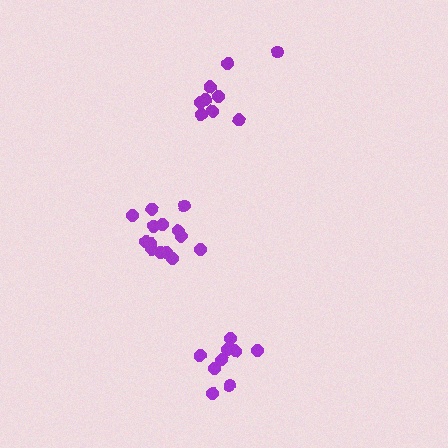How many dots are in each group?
Group 1: 9 dots, Group 2: 9 dots, Group 3: 14 dots (32 total).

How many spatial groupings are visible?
There are 3 spatial groupings.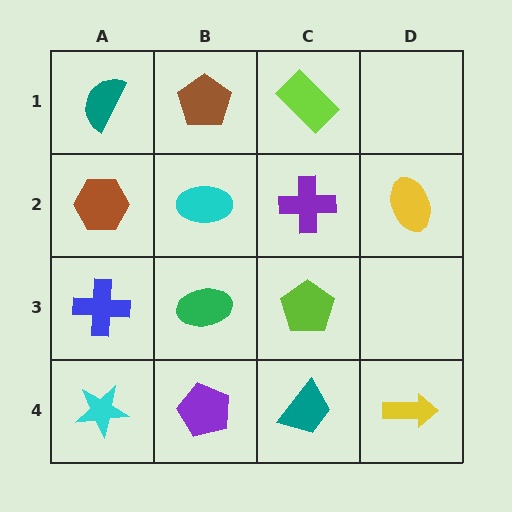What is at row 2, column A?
A brown hexagon.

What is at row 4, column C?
A teal trapezoid.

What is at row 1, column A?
A teal semicircle.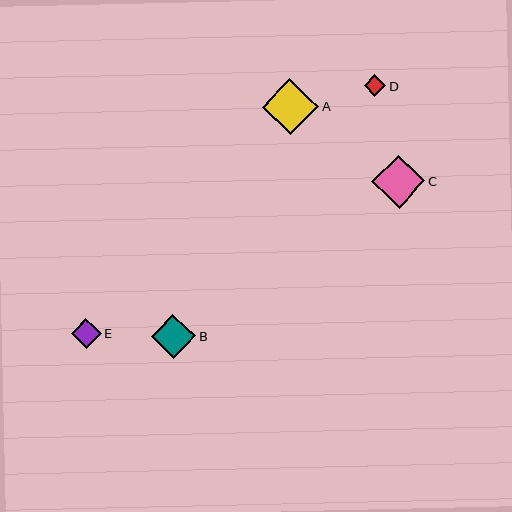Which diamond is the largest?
Diamond A is the largest with a size of approximately 56 pixels.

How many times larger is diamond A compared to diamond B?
Diamond A is approximately 1.3 times the size of diamond B.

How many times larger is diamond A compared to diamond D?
Diamond A is approximately 2.6 times the size of diamond D.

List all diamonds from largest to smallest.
From largest to smallest: A, C, B, E, D.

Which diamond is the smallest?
Diamond D is the smallest with a size of approximately 21 pixels.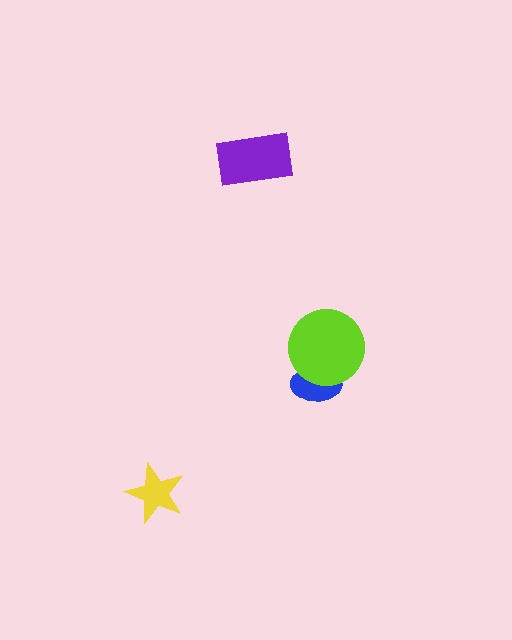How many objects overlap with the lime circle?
1 object overlaps with the lime circle.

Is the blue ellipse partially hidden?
Yes, it is partially covered by another shape.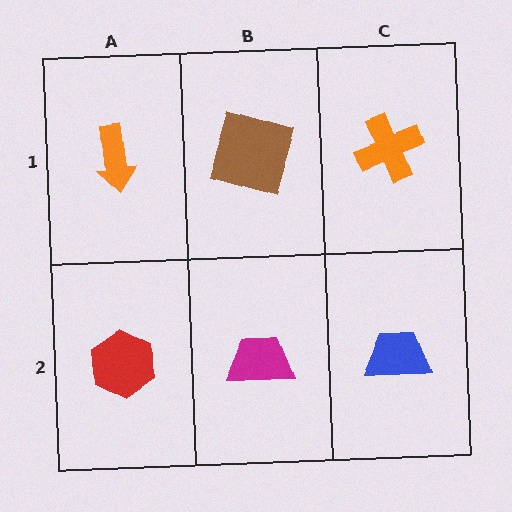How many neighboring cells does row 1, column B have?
3.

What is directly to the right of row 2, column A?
A magenta trapezoid.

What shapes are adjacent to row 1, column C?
A blue trapezoid (row 2, column C), a brown square (row 1, column B).